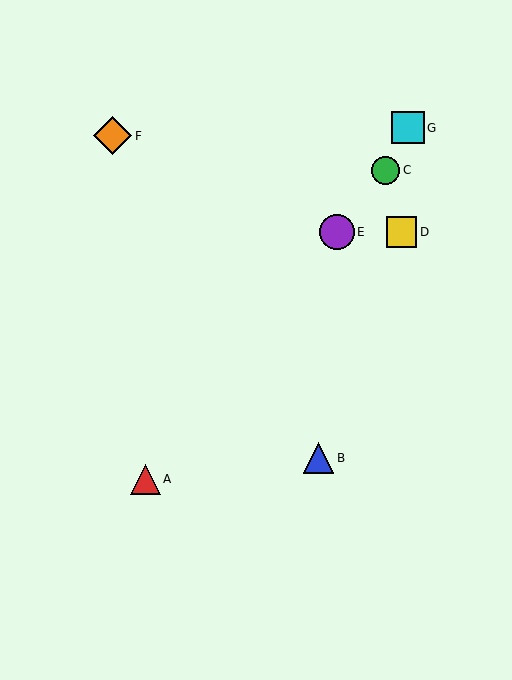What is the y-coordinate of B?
Object B is at y≈458.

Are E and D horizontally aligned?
Yes, both are at y≈232.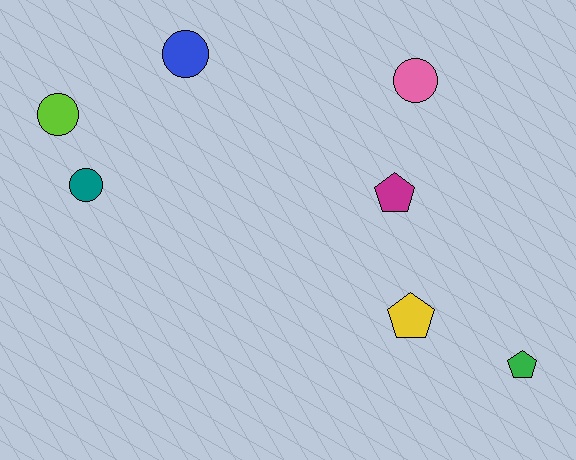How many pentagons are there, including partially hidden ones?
There are 3 pentagons.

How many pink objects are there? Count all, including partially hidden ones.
There is 1 pink object.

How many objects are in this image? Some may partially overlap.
There are 7 objects.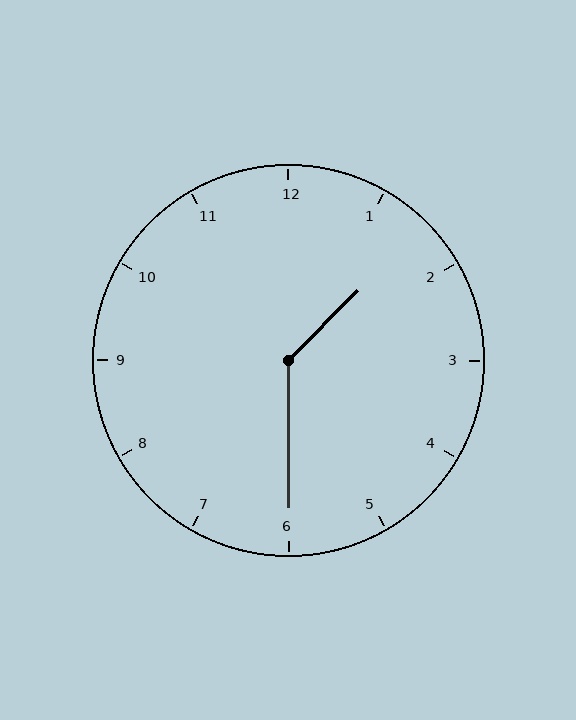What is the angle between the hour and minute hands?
Approximately 135 degrees.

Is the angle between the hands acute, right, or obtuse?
It is obtuse.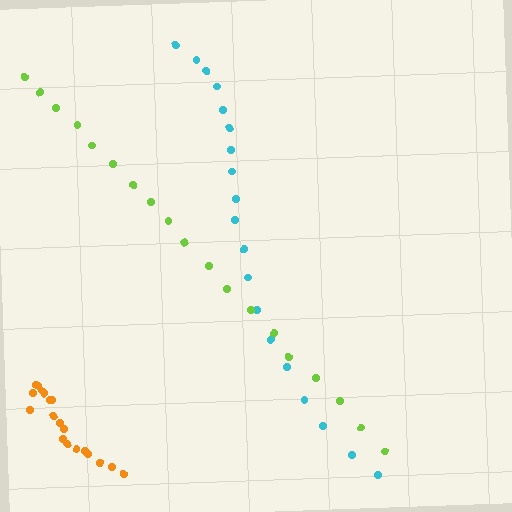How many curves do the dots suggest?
There are 3 distinct paths.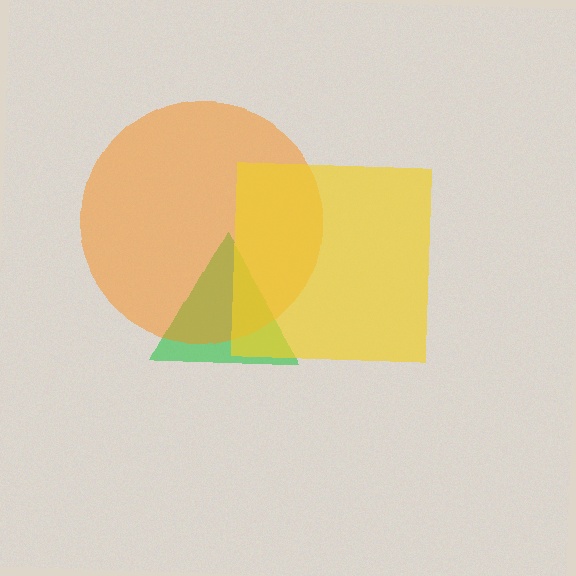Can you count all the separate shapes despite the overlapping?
Yes, there are 3 separate shapes.